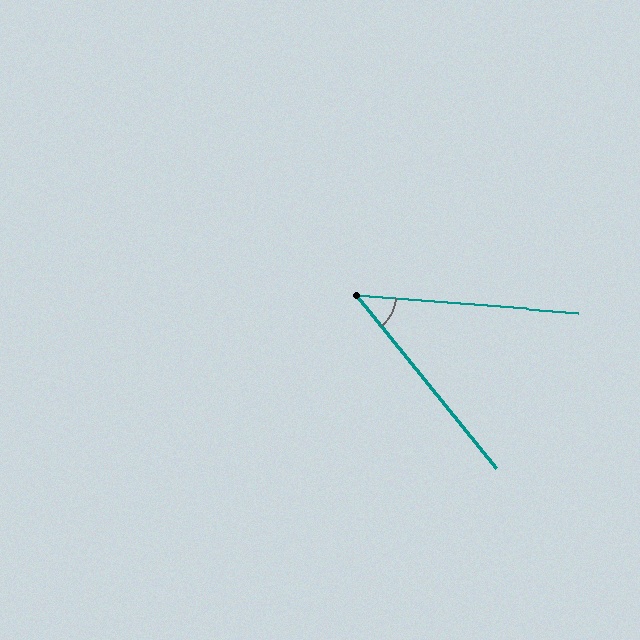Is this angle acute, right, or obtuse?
It is acute.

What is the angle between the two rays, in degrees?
Approximately 47 degrees.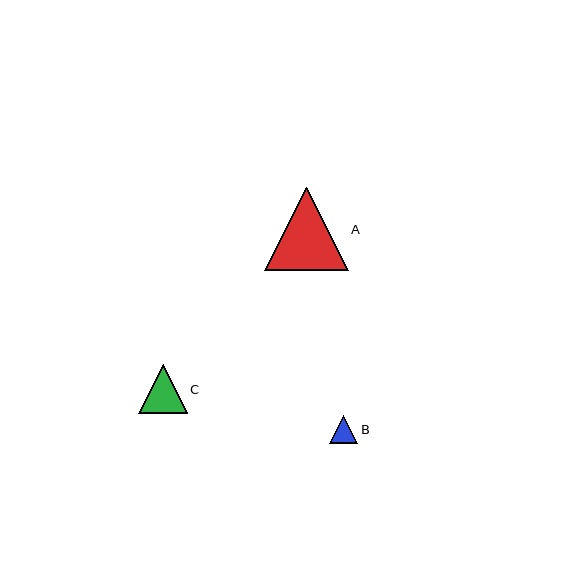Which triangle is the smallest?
Triangle B is the smallest with a size of approximately 28 pixels.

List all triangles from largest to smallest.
From largest to smallest: A, C, B.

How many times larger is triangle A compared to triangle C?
Triangle A is approximately 1.7 times the size of triangle C.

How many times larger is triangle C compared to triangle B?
Triangle C is approximately 1.8 times the size of triangle B.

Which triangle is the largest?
Triangle A is the largest with a size of approximately 84 pixels.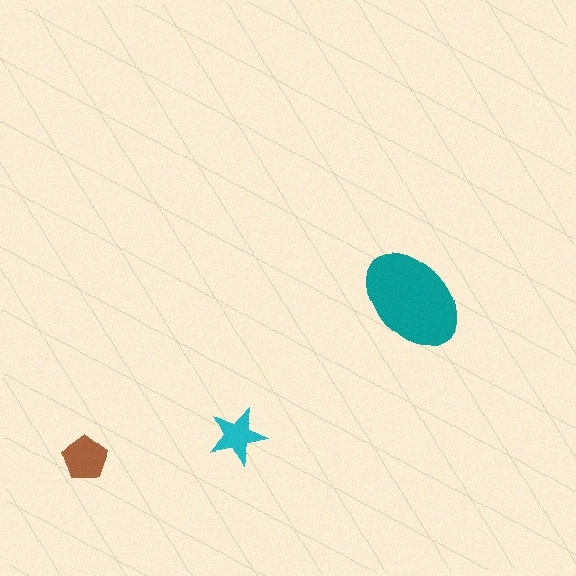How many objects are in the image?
There are 3 objects in the image.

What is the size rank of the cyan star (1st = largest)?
3rd.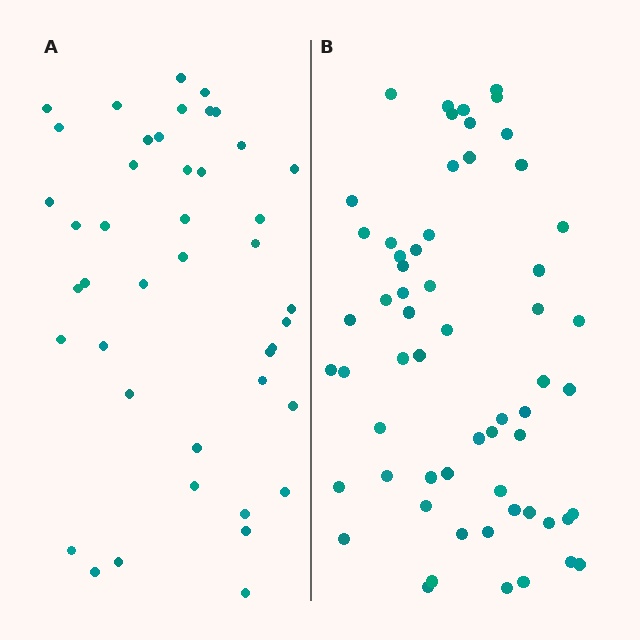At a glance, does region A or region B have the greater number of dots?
Region B (the right region) has more dots.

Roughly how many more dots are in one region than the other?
Region B has approximately 15 more dots than region A.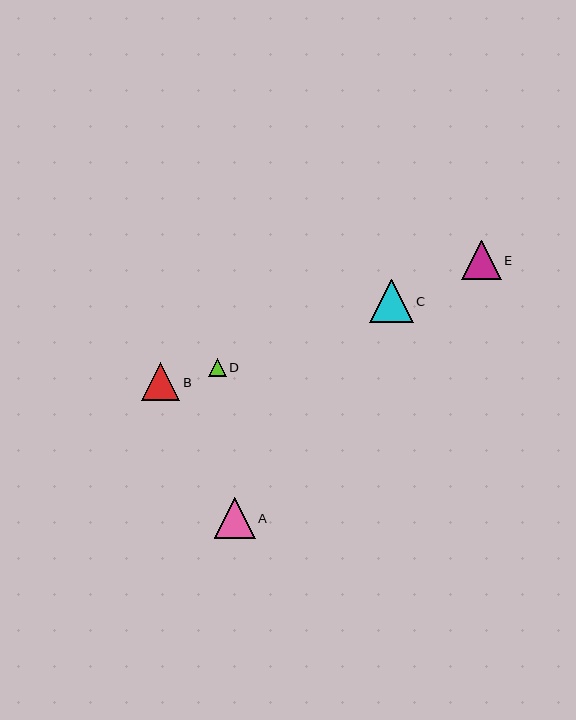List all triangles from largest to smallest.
From largest to smallest: C, A, E, B, D.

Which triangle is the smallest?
Triangle D is the smallest with a size of approximately 18 pixels.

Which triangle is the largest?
Triangle C is the largest with a size of approximately 44 pixels.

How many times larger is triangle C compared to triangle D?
Triangle C is approximately 2.5 times the size of triangle D.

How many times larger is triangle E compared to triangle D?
Triangle E is approximately 2.2 times the size of triangle D.